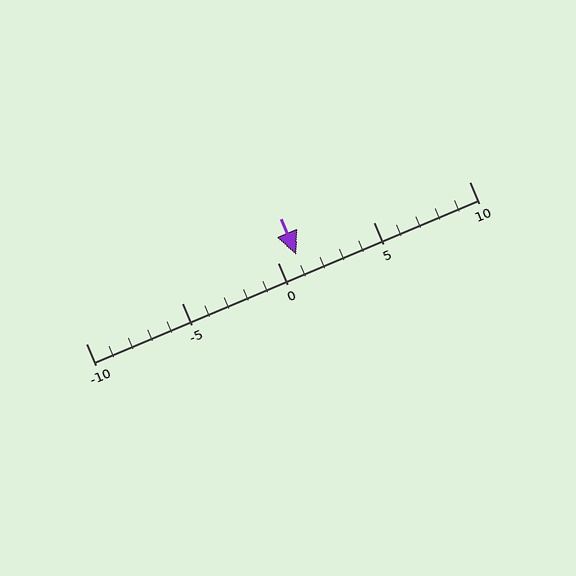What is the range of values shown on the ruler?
The ruler shows values from -10 to 10.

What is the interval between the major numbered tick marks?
The major tick marks are spaced 5 units apart.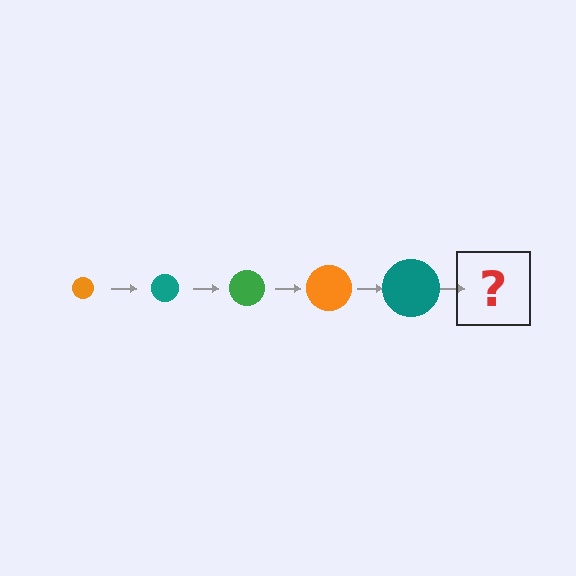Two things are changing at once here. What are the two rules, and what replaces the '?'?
The two rules are that the circle grows larger each step and the color cycles through orange, teal, and green. The '?' should be a green circle, larger than the previous one.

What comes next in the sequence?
The next element should be a green circle, larger than the previous one.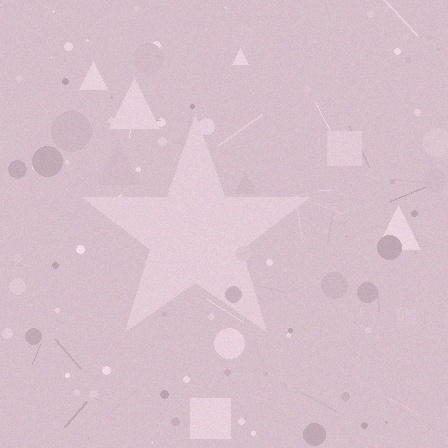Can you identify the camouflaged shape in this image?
The camouflaged shape is a star.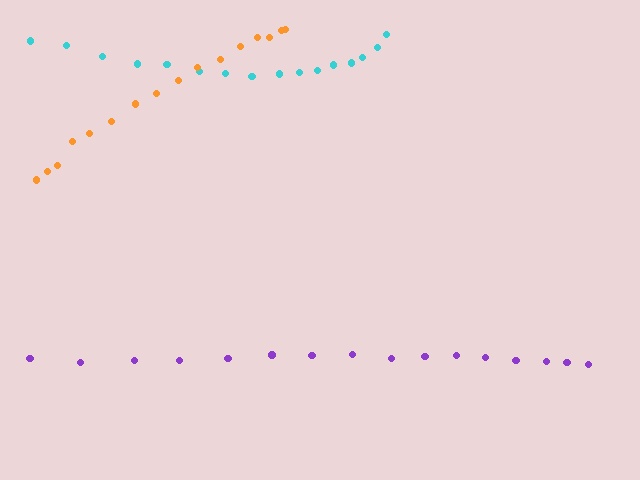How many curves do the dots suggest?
There are 3 distinct paths.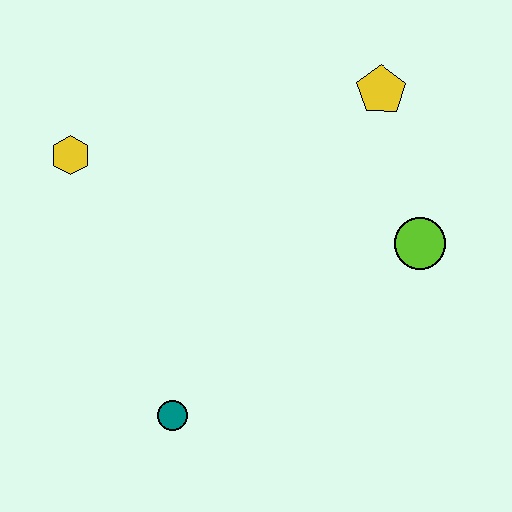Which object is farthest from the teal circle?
The yellow pentagon is farthest from the teal circle.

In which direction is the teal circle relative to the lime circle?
The teal circle is to the left of the lime circle.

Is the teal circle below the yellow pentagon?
Yes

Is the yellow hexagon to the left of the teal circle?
Yes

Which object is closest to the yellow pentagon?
The lime circle is closest to the yellow pentagon.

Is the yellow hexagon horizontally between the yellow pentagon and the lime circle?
No